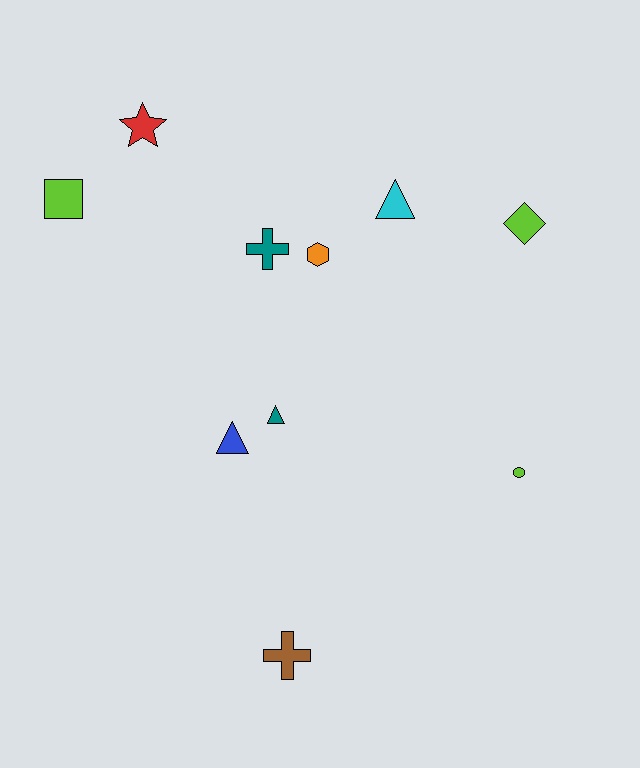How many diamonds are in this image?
There is 1 diamond.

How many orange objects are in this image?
There is 1 orange object.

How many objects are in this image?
There are 10 objects.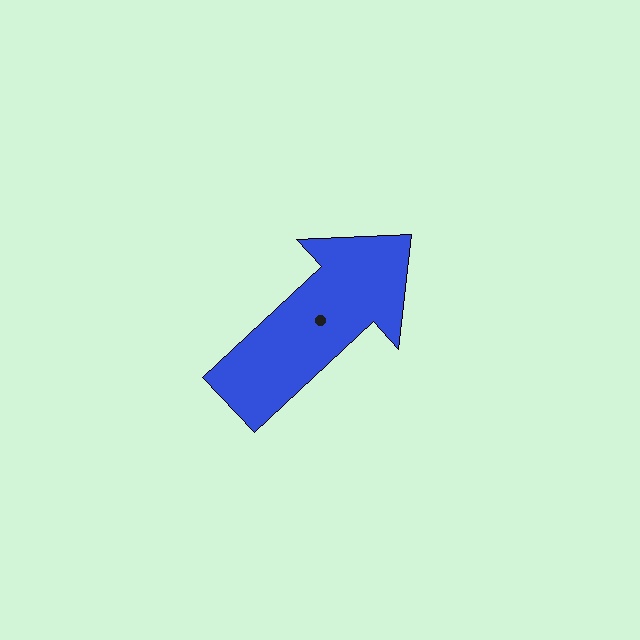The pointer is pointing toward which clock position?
Roughly 2 o'clock.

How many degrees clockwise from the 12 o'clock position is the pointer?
Approximately 47 degrees.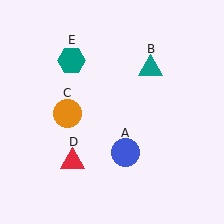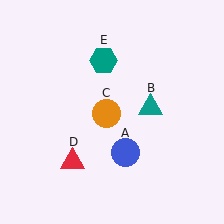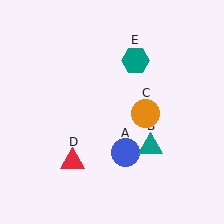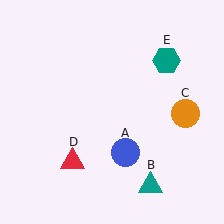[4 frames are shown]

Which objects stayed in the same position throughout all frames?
Blue circle (object A) and red triangle (object D) remained stationary.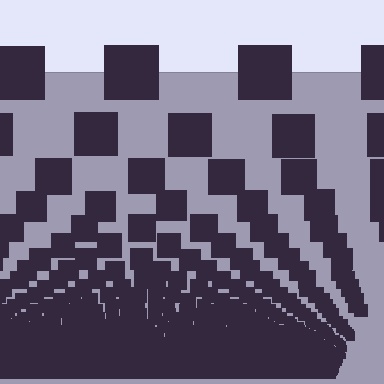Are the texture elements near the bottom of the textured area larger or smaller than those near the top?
Smaller. The gradient is inverted — elements near the bottom are smaller and denser.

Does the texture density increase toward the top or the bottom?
Density increases toward the bottom.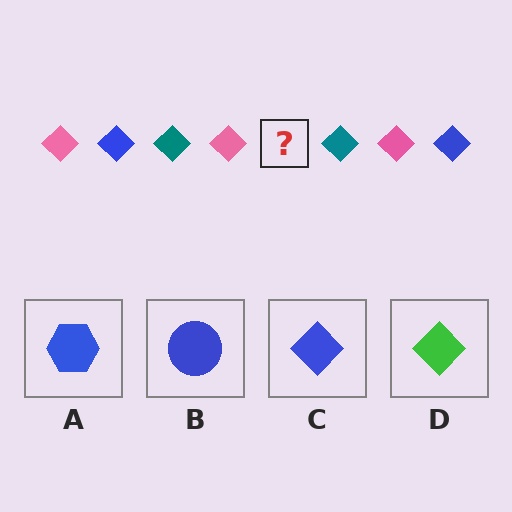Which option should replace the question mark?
Option C.